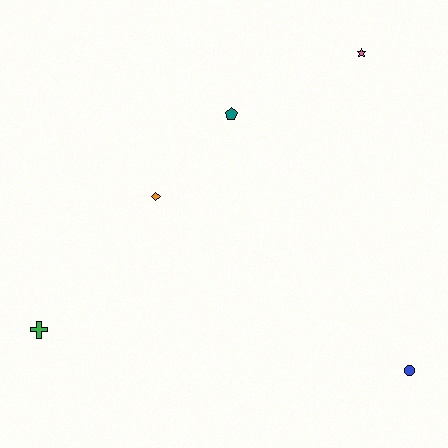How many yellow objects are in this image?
There are no yellow objects.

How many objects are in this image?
There are 5 objects.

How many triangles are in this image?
There are no triangles.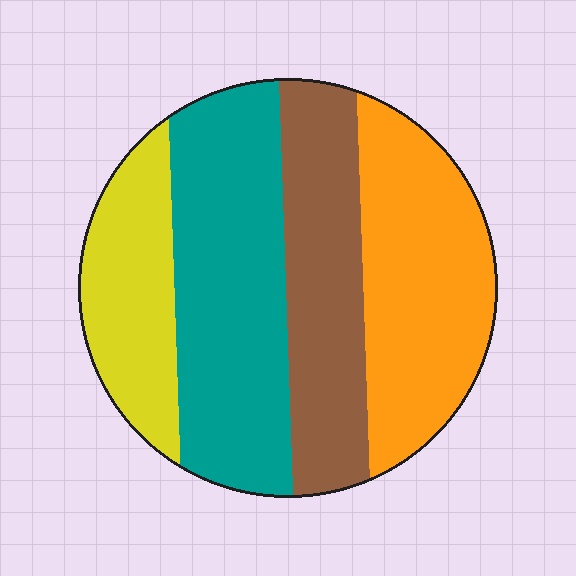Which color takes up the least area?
Yellow, at roughly 15%.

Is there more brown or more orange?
Orange.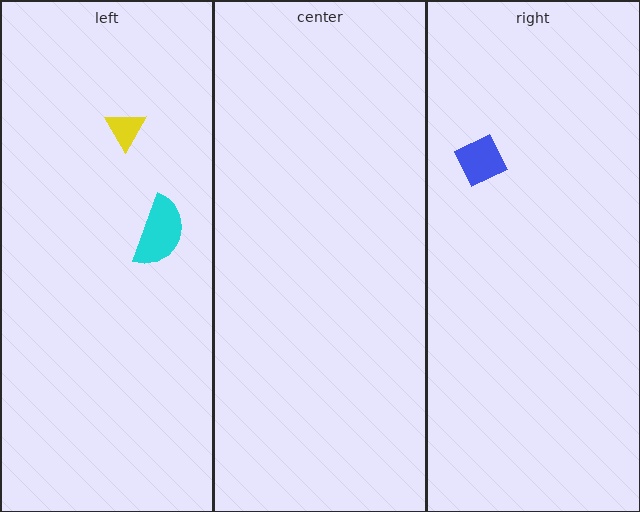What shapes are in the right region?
The blue diamond.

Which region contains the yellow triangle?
The left region.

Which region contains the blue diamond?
The right region.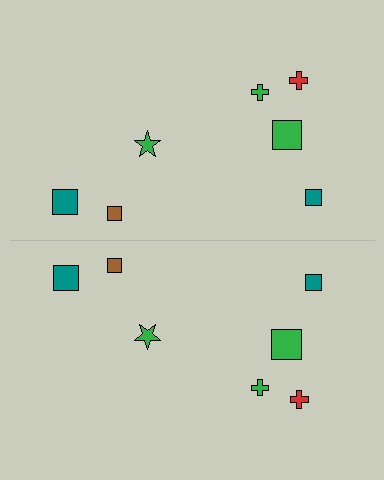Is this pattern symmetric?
Yes, this pattern has bilateral (reflection) symmetry.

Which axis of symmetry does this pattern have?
The pattern has a horizontal axis of symmetry running through the center of the image.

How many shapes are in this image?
There are 14 shapes in this image.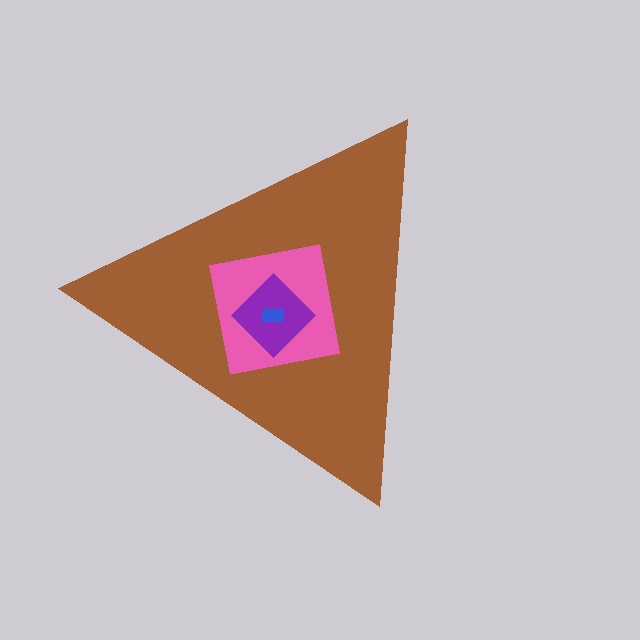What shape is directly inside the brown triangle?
The pink square.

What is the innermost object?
The blue rectangle.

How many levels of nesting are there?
4.